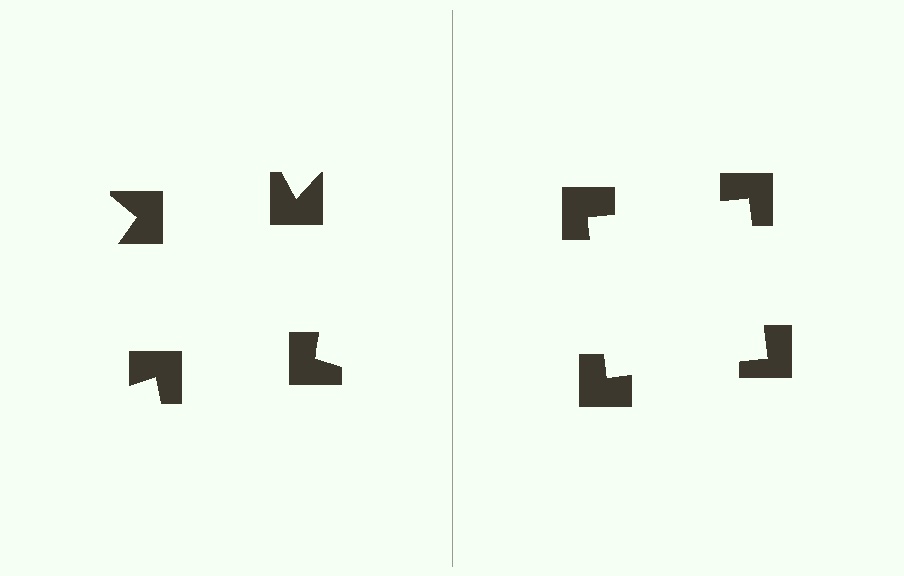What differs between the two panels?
The notched squares are positioned identically on both sides; only the wedge orientations differ. On the right they align to a square; on the left they are misaligned.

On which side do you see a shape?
An illusory square appears on the right side. On the left side the wedge cuts are rotated, so no coherent shape forms.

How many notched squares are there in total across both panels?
8 — 4 on each side.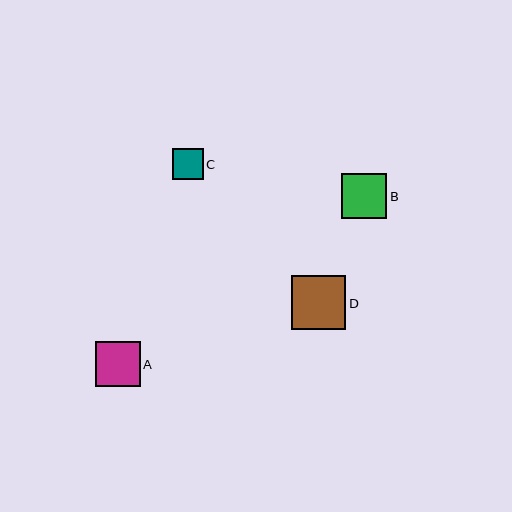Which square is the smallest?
Square C is the smallest with a size of approximately 30 pixels.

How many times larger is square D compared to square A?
Square D is approximately 1.2 times the size of square A.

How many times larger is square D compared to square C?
Square D is approximately 1.8 times the size of square C.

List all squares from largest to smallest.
From largest to smallest: D, B, A, C.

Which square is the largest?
Square D is the largest with a size of approximately 55 pixels.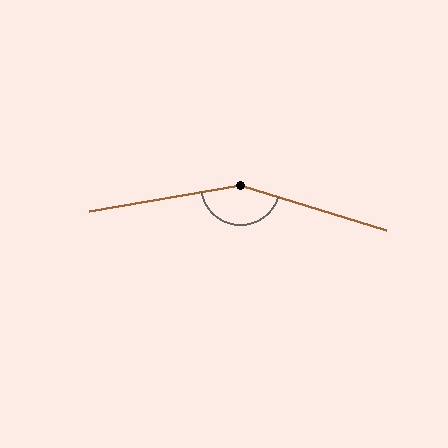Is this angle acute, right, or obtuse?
It is obtuse.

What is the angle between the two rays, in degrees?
Approximately 153 degrees.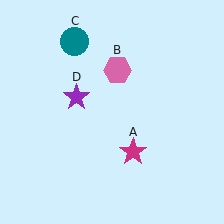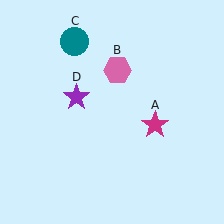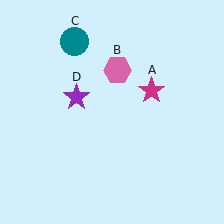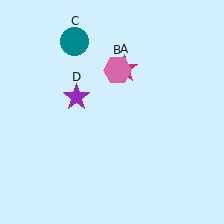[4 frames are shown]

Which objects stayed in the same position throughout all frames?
Pink hexagon (object B) and teal circle (object C) and purple star (object D) remained stationary.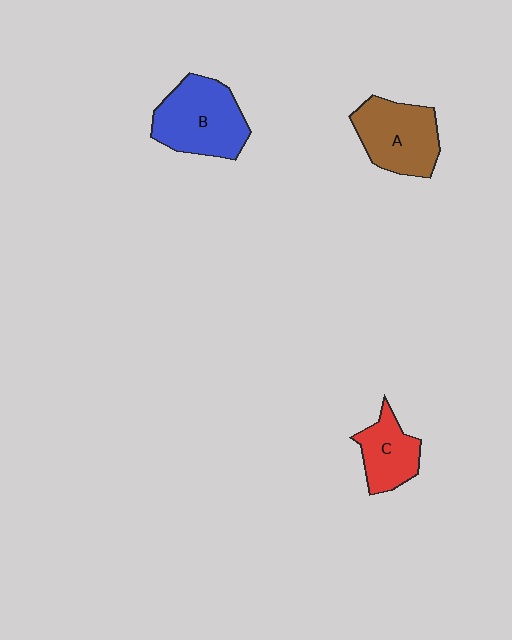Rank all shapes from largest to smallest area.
From largest to smallest: B (blue), A (brown), C (red).